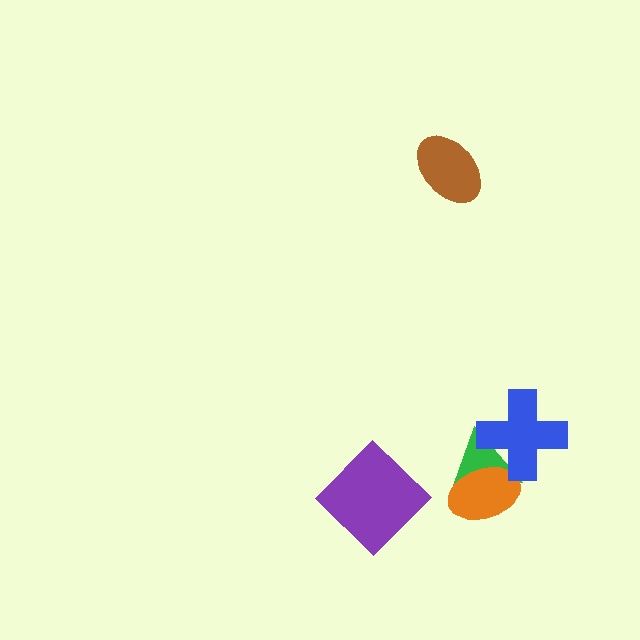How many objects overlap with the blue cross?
2 objects overlap with the blue cross.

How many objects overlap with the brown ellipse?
0 objects overlap with the brown ellipse.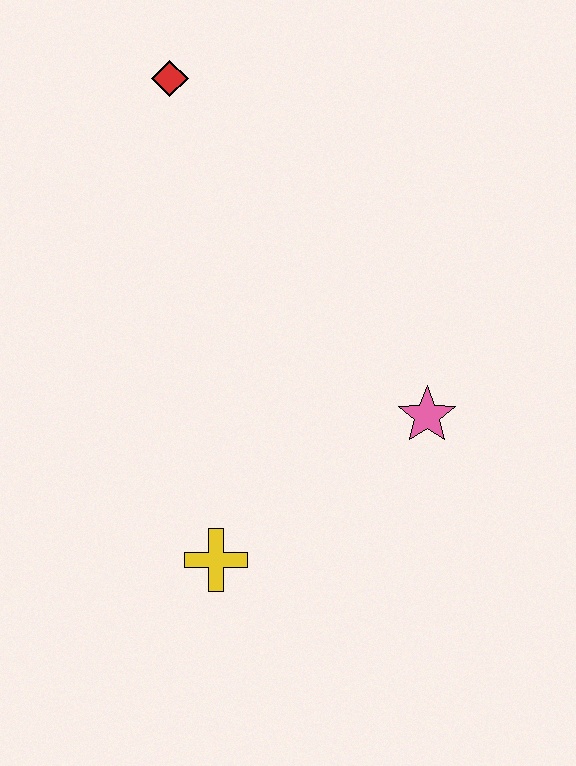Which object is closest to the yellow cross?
The pink star is closest to the yellow cross.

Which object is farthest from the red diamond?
The yellow cross is farthest from the red diamond.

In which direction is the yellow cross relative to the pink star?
The yellow cross is to the left of the pink star.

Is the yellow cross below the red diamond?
Yes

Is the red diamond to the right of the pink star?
No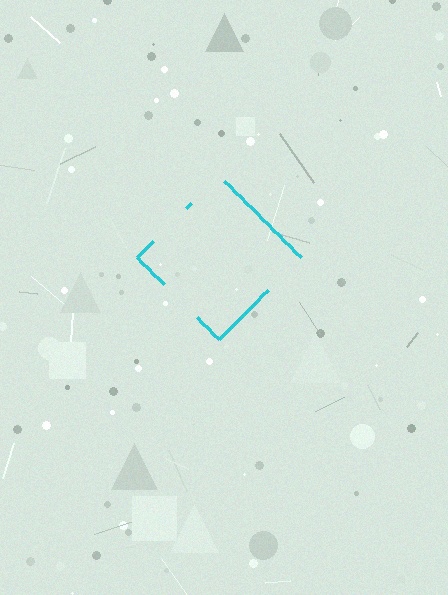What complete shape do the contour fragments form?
The contour fragments form a diamond.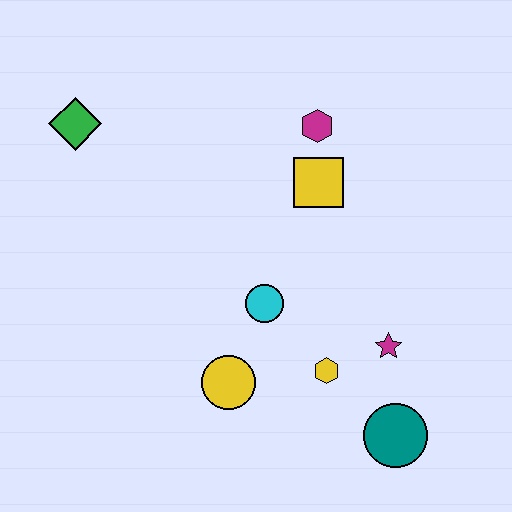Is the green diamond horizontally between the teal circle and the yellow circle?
No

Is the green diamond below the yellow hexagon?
No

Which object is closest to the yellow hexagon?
The magenta star is closest to the yellow hexagon.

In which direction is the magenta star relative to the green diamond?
The magenta star is to the right of the green diamond.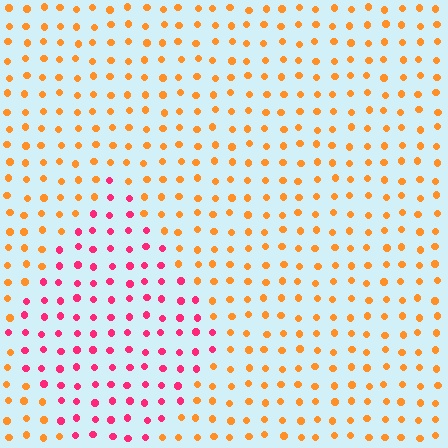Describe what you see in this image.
The image is filled with small orange elements in a uniform arrangement. A diamond-shaped region is visible where the elements are tinted to a slightly different hue, forming a subtle color boundary.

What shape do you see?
I see a diamond.